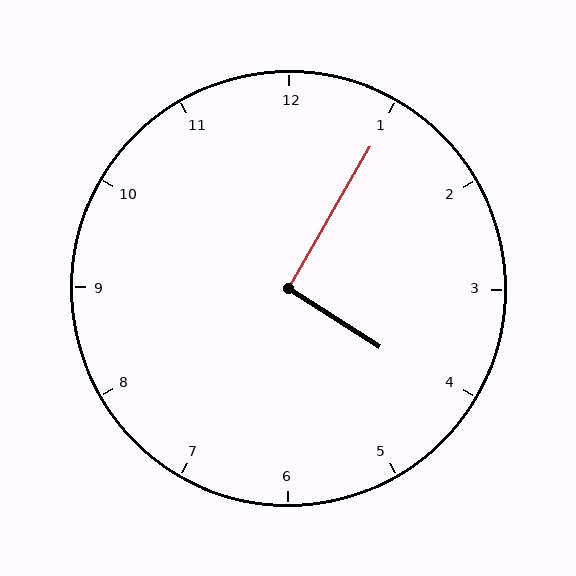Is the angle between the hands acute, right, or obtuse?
It is right.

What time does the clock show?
4:05.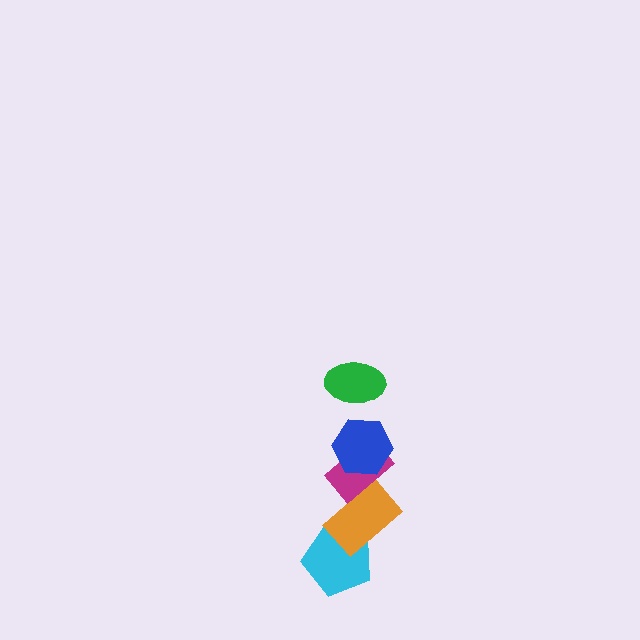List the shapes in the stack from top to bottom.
From top to bottom: the green ellipse, the blue hexagon, the magenta rectangle, the orange rectangle, the cyan pentagon.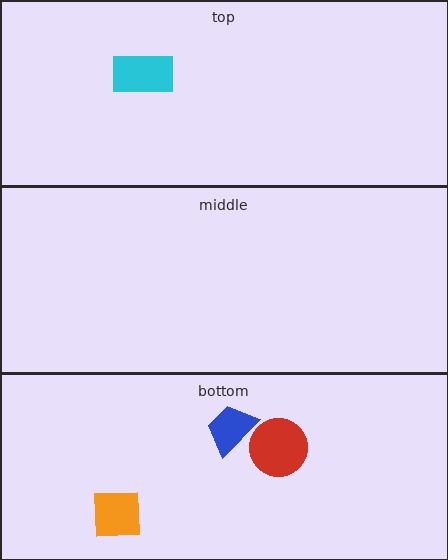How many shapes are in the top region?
1.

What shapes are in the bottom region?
The orange square, the blue trapezoid, the red circle.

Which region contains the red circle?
The bottom region.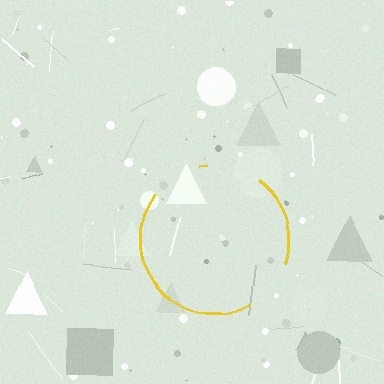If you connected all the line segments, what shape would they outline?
They would outline a circle.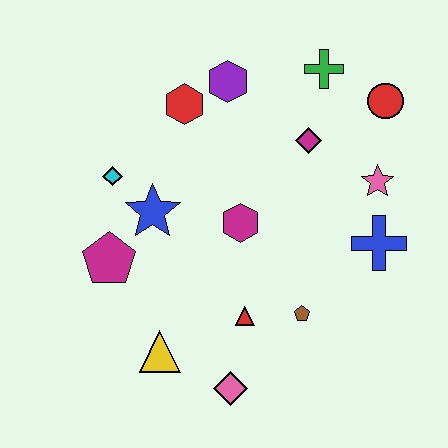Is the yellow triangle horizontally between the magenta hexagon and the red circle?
No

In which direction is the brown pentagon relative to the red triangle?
The brown pentagon is to the right of the red triangle.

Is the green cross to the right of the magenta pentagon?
Yes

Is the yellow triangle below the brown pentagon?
Yes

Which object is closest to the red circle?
The green cross is closest to the red circle.